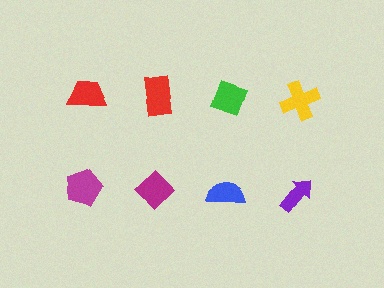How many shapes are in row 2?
4 shapes.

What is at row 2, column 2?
A magenta diamond.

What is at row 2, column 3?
A blue semicircle.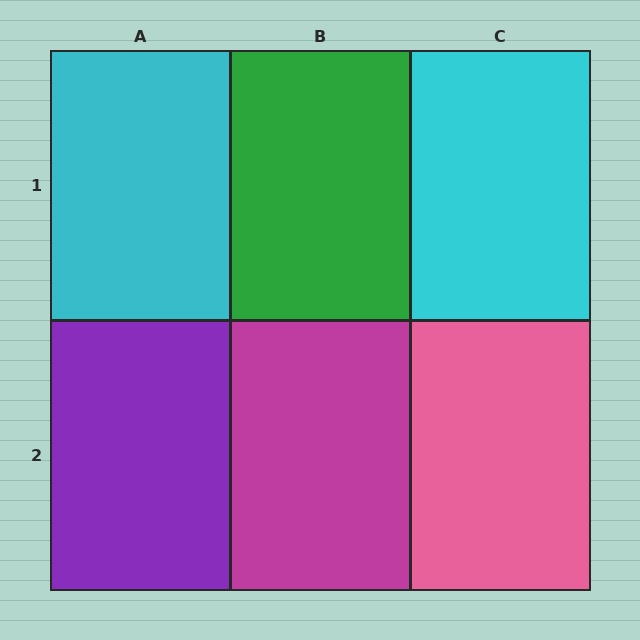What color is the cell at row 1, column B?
Green.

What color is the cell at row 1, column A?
Cyan.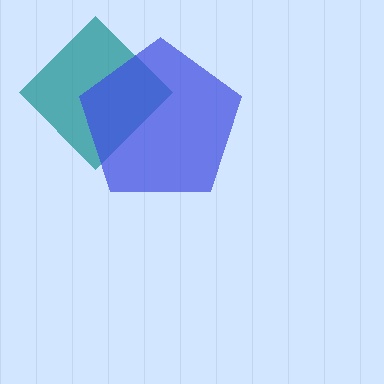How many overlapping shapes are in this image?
There are 2 overlapping shapes in the image.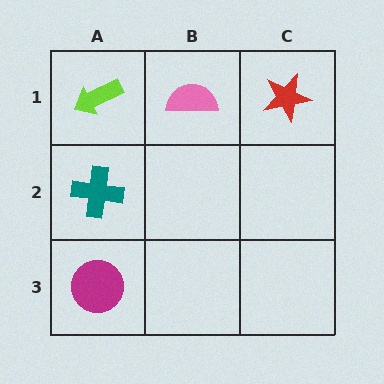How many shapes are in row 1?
3 shapes.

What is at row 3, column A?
A magenta circle.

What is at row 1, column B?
A pink semicircle.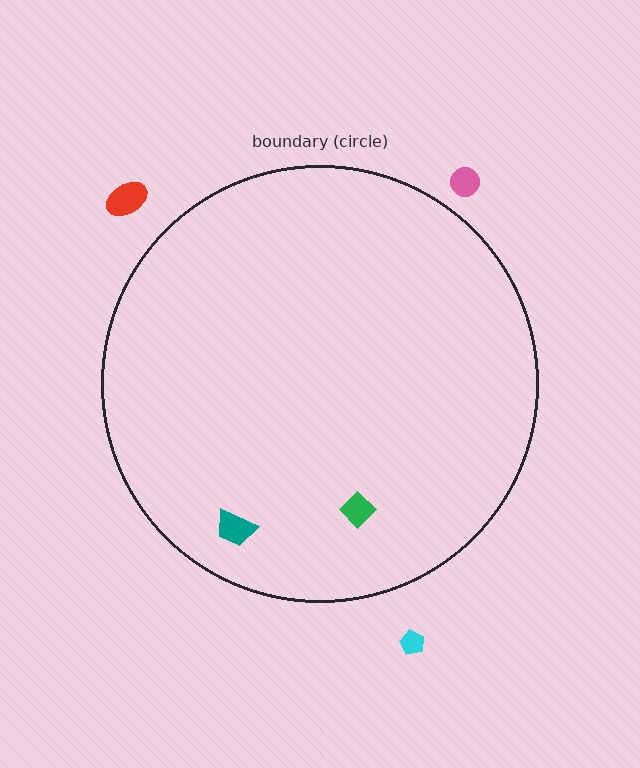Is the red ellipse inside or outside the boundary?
Outside.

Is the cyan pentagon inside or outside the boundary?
Outside.